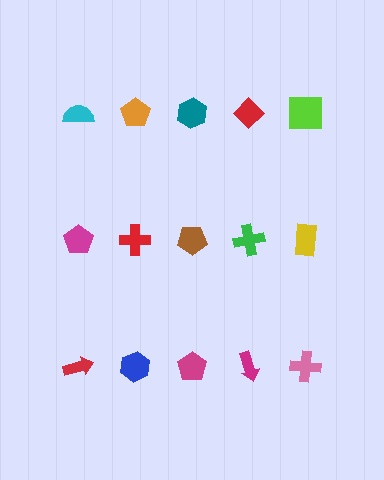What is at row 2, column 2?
A red cross.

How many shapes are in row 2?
5 shapes.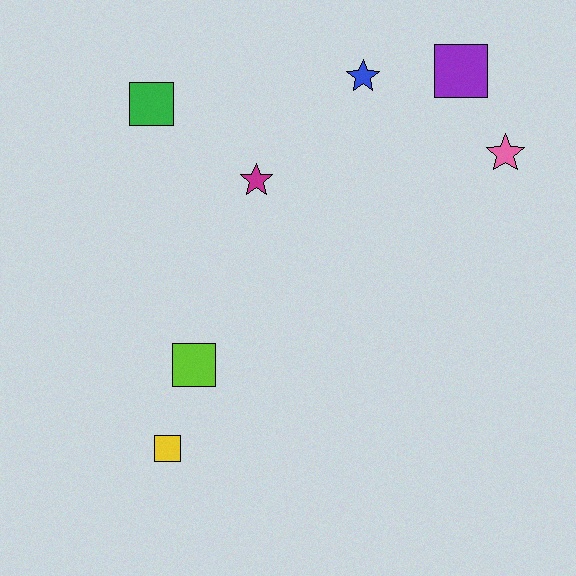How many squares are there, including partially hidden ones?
There are 4 squares.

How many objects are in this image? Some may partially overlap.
There are 7 objects.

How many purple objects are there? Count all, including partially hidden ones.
There is 1 purple object.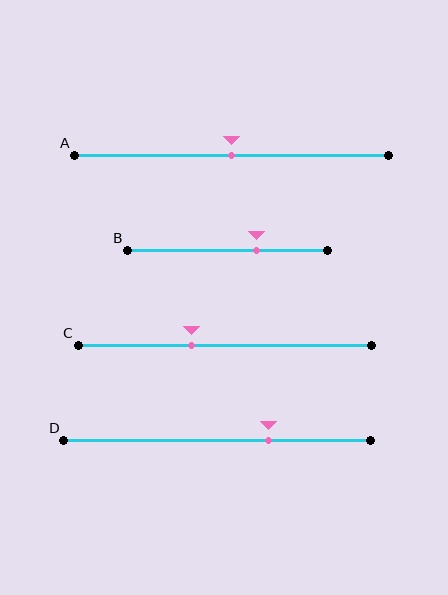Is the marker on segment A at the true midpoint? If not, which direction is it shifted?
Yes, the marker on segment A is at the true midpoint.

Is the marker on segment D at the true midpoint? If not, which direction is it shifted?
No, the marker on segment D is shifted to the right by about 17% of the segment length.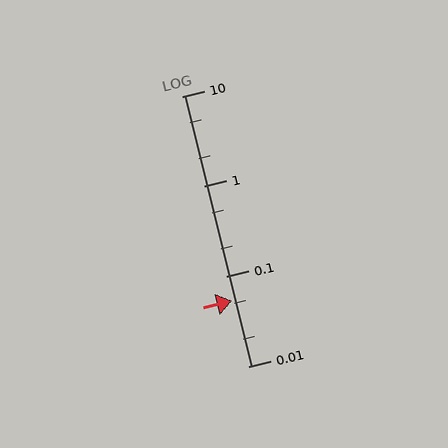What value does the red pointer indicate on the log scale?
The pointer indicates approximately 0.054.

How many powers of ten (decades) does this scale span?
The scale spans 3 decades, from 0.01 to 10.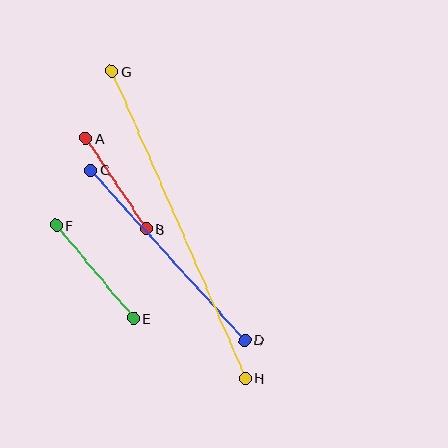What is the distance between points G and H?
The distance is approximately 335 pixels.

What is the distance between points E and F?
The distance is approximately 121 pixels.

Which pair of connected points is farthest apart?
Points G and H are farthest apart.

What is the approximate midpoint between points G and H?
The midpoint is at approximately (178, 225) pixels.